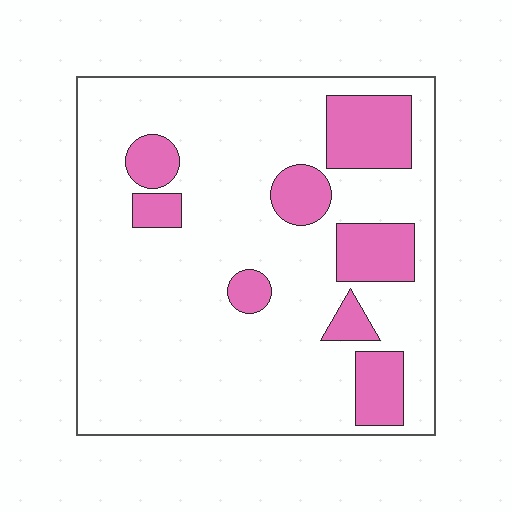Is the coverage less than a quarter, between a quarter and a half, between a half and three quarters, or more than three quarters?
Less than a quarter.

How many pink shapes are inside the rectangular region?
8.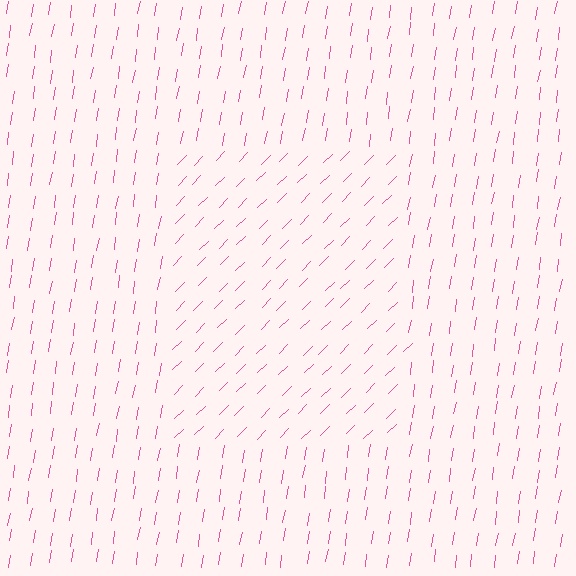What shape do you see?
I see a rectangle.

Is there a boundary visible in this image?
Yes, there is a texture boundary formed by a change in line orientation.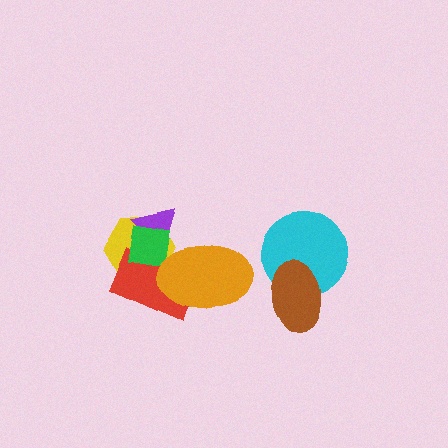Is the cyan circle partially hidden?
Yes, it is partially covered by another shape.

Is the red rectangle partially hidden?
Yes, it is partially covered by another shape.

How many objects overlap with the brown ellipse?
1 object overlaps with the brown ellipse.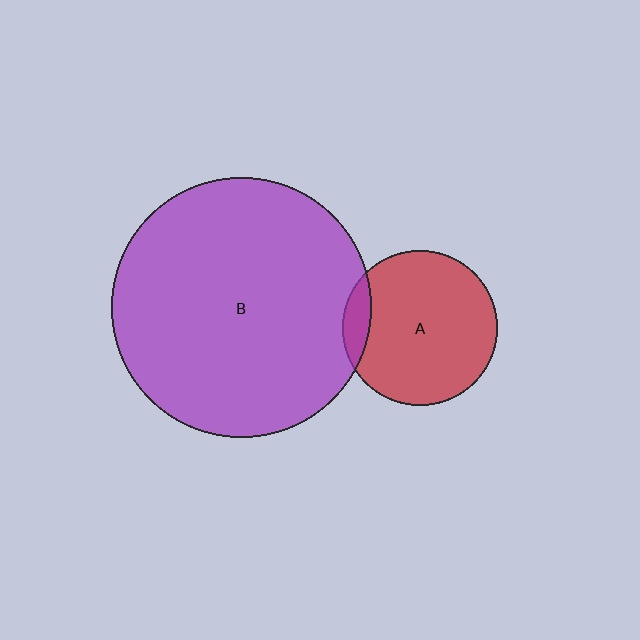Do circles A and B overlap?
Yes.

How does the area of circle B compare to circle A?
Approximately 2.8 times.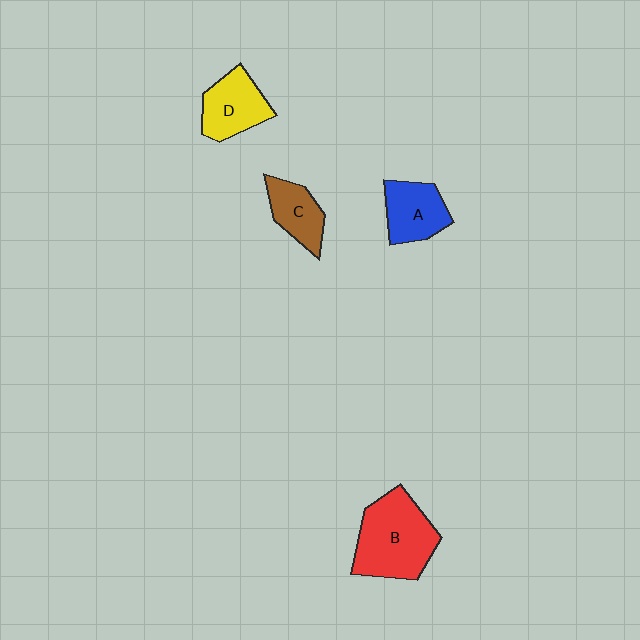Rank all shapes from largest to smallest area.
From largest to smallest: B (red), D (yellow), A (blue), C (brown).